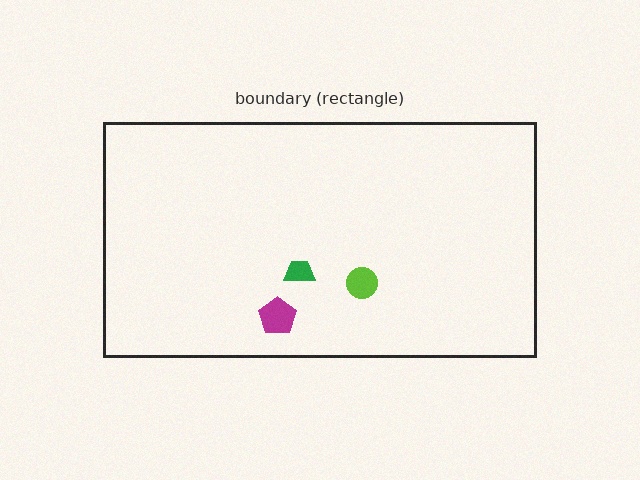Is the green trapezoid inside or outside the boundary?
Inside.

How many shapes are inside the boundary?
3 inside, 0 outside.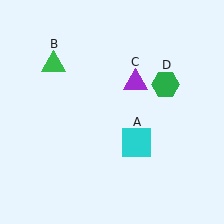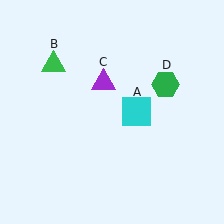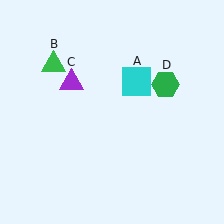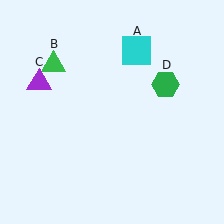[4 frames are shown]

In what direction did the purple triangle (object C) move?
The purple triangle (object C) moved left.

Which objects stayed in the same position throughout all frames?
Green triangle (object B) and green hexagon (object D) remained stationary.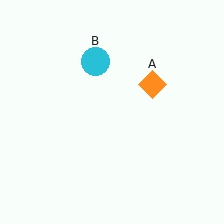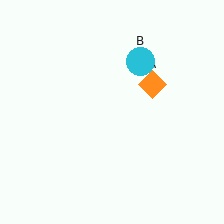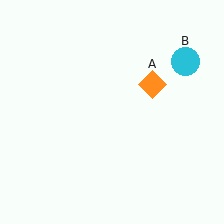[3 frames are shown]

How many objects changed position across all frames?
1 object changed position: cyan circle (object B).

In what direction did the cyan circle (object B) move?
The cyan circle (object B) moved right.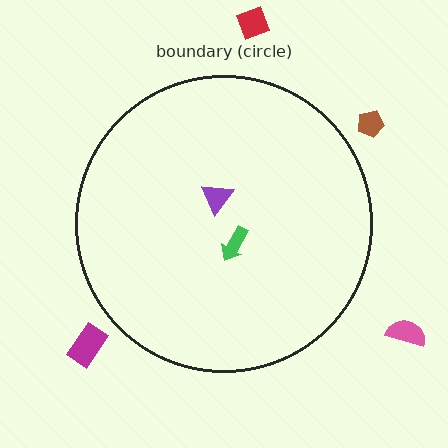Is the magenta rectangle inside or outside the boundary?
Outside.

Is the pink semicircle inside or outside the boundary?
Outside.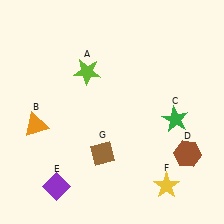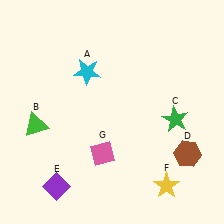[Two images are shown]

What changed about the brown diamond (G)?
In Image 1, G is brown. In Image 2, it changed to pink.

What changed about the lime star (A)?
In Image 1, A is lime. In Image 2, it changed to cyan.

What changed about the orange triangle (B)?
In Image 1, B is orange. In Image 2, it changed to green.